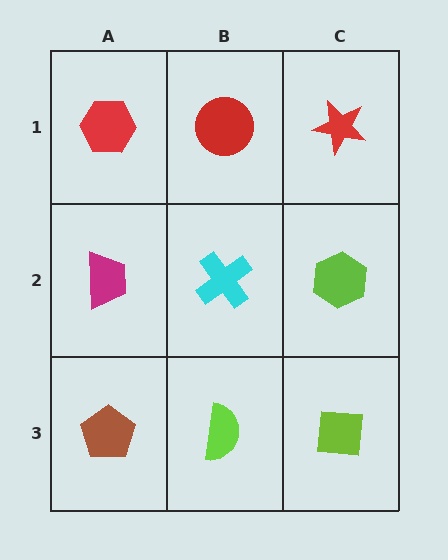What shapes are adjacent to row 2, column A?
A red hexagon (row 1, column A), a brown pentagon (row 3, column A), a cyan cross (row 2, column B).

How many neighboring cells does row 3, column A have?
2.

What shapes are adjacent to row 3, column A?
A magenta trapezoid (row 2, column A), a lime semicircle (row 3, column B).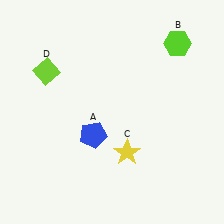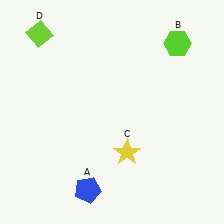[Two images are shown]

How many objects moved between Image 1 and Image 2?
2 objects moved between the two images.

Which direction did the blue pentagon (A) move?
The blue pentagon (A) moved down.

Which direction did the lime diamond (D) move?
The lime diamond (D) moved up.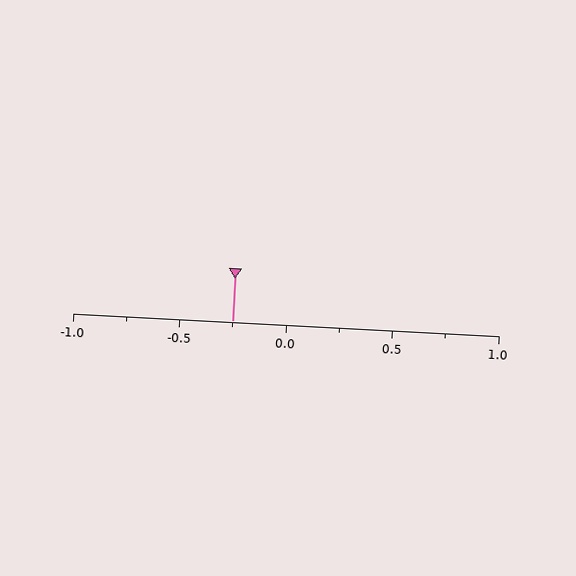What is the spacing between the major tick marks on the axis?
The major ticks are spaced 0.5 apart.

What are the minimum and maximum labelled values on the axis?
The axis runs from -1.0 to 1.0.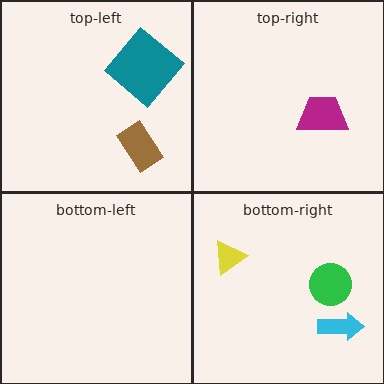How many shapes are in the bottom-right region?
3.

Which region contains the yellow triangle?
The bottom-right region.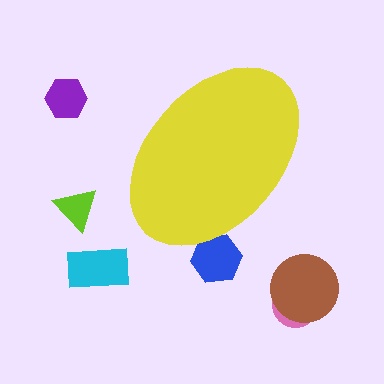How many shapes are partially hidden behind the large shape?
1 shape is partially hidden.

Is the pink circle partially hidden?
No, the pink circle is fully visible.